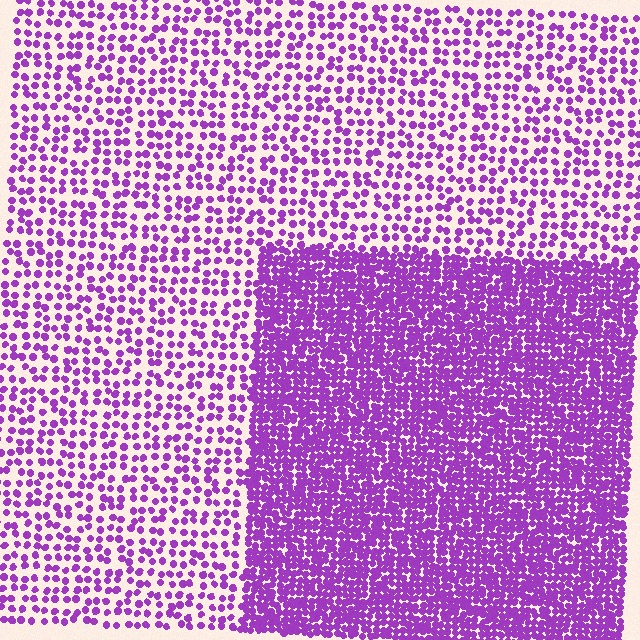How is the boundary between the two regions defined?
The boundary is defined by a change in element density (approximately 2.5x ratio). All elements are the same color, size, and shape.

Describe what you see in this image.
The image contains small purple elements arranged at two different densities. A rectangle-shaped region is visible where the elements are more densely packed than the surrounding area.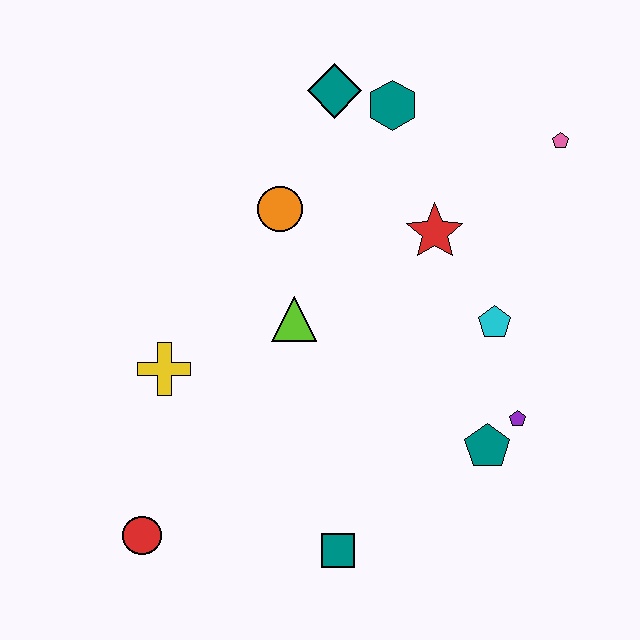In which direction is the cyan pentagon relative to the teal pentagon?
The cyan pentagon is above the teal pentagon.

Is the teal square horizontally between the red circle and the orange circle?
No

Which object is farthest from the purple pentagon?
The red circle is farthest from the purple pentagon.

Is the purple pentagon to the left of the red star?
No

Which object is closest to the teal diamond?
The teal hexagon is closest to the teal diamond.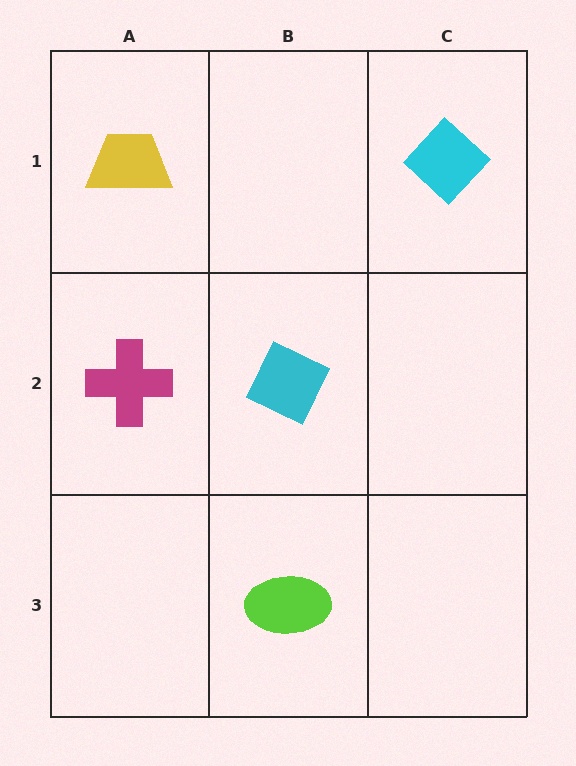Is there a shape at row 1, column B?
No, that cell is empty.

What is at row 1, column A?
A yellow trapezoid.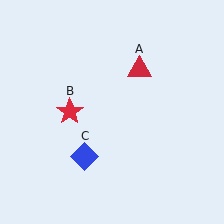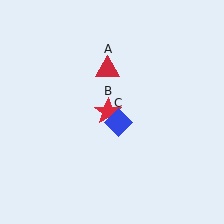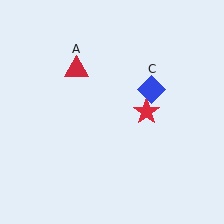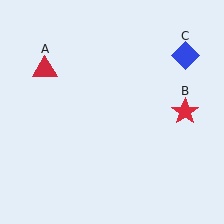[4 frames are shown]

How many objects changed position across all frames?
3 objects changed position: red triangle (object A), red star (object B), blue diamond (object C).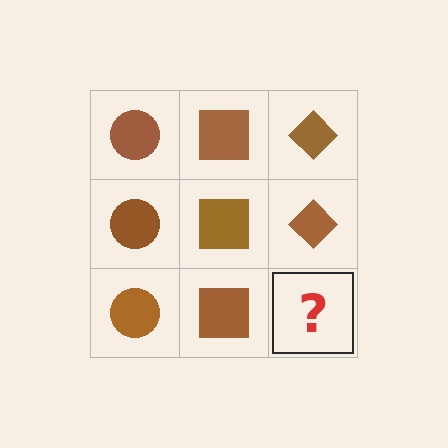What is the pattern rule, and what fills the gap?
The rule is that each column has a consistent shape. The gap should be filled with a brown diamond.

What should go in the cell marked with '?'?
The missing cell should contain a brown diamond.